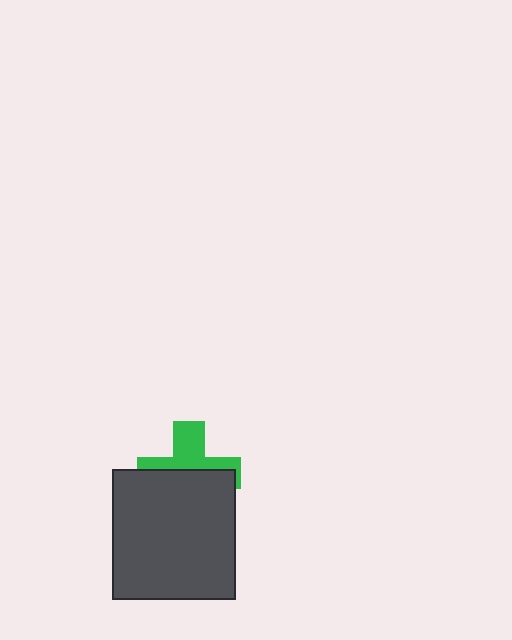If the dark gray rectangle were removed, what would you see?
You would see the complete green cross.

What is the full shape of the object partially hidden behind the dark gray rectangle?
The partially hidden object is a green cross.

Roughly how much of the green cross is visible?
A small part of it is visible (roughly 45%).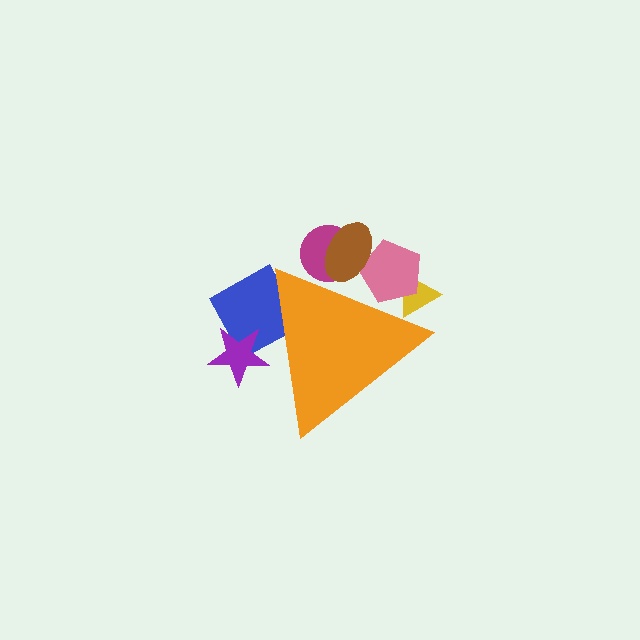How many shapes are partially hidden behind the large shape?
6 shapes are partially hidden.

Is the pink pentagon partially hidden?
Yes, the pink pentagon is partially hidden behind the orange triangle.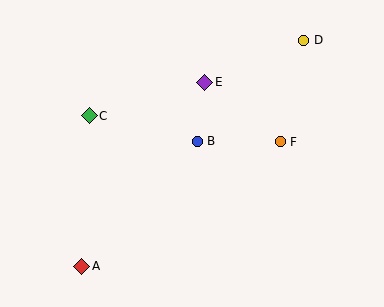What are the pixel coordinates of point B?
Point B is at (197, 141).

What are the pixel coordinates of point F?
Point F is at (280, 142).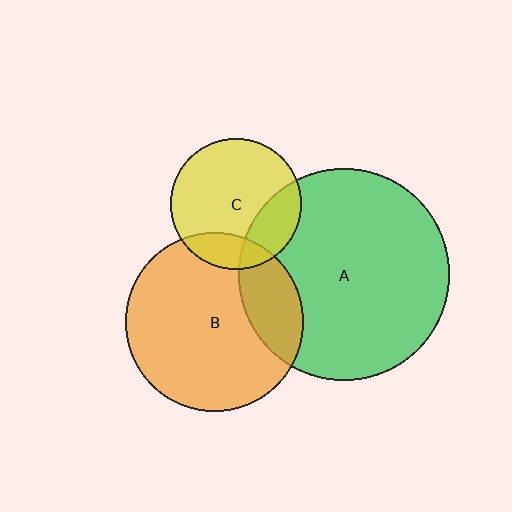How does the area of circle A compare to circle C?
Approximately 2.6 times.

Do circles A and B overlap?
Yes.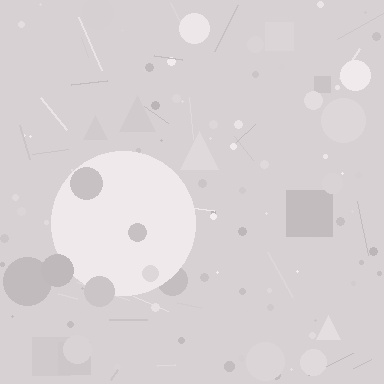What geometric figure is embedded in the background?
A circle is embedded in the background.